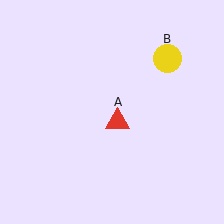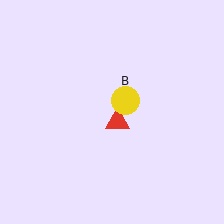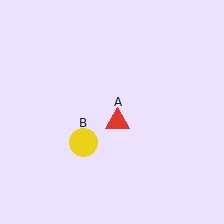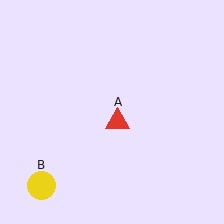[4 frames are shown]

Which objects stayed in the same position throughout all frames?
Red triangle (object A) remained stationary.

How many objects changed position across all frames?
1 object changed position: yellow circle (object B).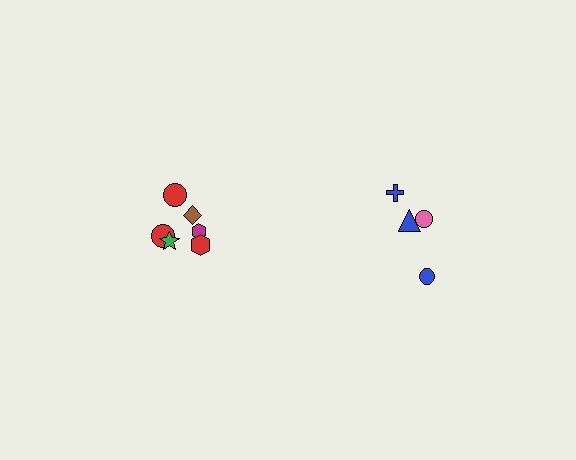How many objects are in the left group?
There are 6 objects.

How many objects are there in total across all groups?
There are 10 objects.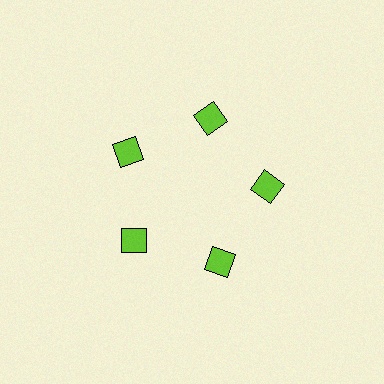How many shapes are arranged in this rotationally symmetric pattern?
There are 5 shapes, arranged in 5 groups of 1.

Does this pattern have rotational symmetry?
Yes, this pattern has 5-fold rotational symmetry. It looks the same after rotating 72 degrees around the center.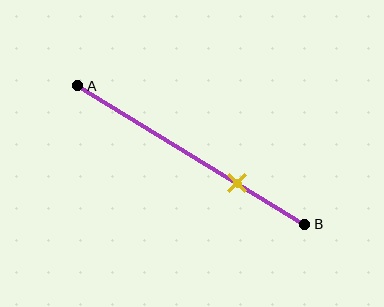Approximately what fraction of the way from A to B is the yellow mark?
The yellow mark is approximately 70% of the way from A to B.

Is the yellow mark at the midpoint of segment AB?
No, the mark is at about 70% from A, not at the 50% midpoint.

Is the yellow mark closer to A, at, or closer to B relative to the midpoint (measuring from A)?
The yellow mark is closer to point B than the midpoint of segment AB.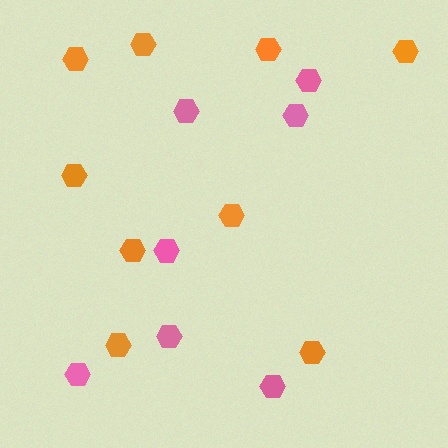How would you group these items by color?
There are 2 groups: one group of pink hexagons (7) and one group of orange hexagons (9).